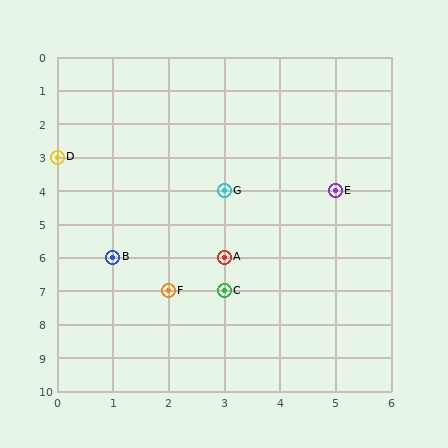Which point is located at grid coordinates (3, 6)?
Point A is at (3, 6).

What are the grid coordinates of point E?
Point E is at grid coordinates (5, 4).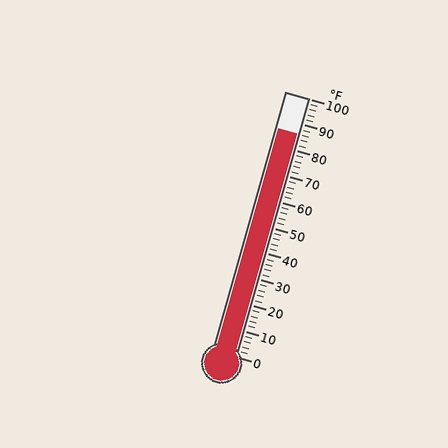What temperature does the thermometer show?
The thermometer shows approximately 86°F.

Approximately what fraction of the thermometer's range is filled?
The thermometer is filled to approximately 85% of its range.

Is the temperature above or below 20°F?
The temperature is above 20°F.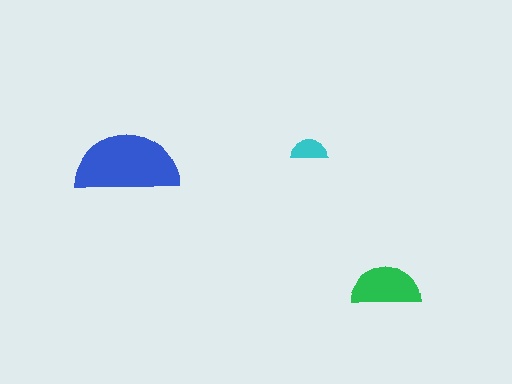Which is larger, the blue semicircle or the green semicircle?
The blue one.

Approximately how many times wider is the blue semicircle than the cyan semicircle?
About 3 times wider.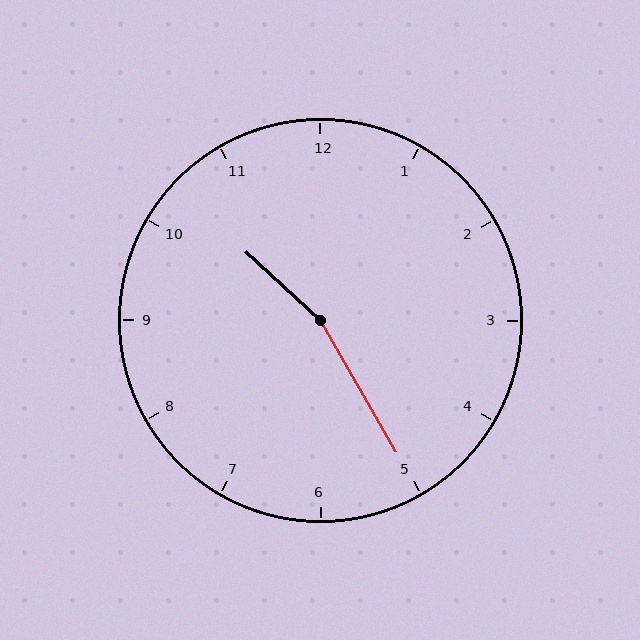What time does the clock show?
10:25.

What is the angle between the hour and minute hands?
Approximately 162 degrees.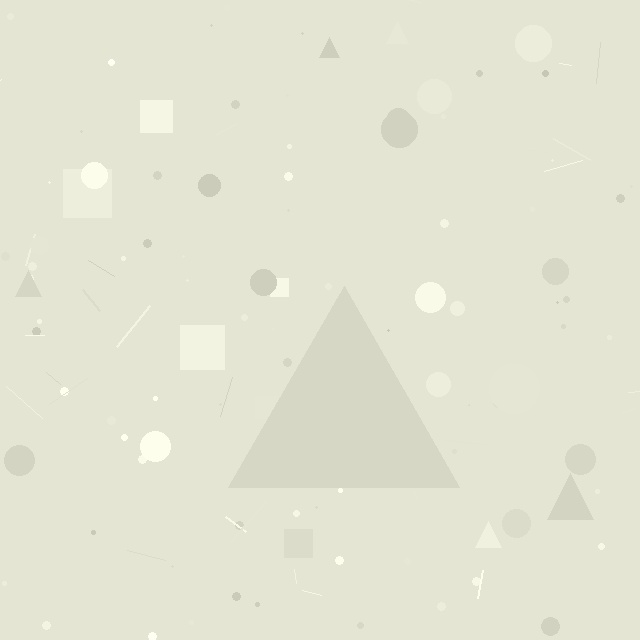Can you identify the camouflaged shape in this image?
The camouflaged shape is a triangle.